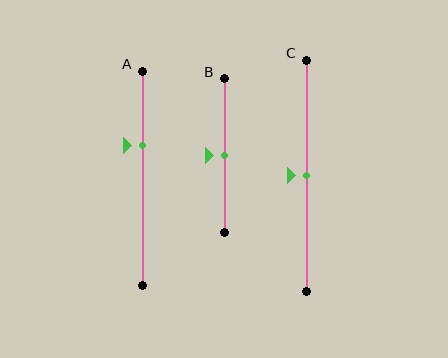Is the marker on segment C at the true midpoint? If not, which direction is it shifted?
Yes, the marker on segment C is at the true midpoint.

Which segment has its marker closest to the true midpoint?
Segment B has its marker closest to the true midpoint.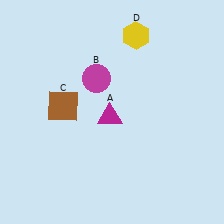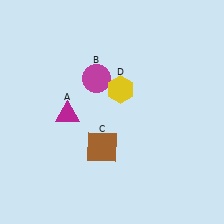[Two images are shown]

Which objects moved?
The objects that moved are: the magenta triangle (A), the brown square (C), the yellow hexagon (D).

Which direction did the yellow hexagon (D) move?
The yellow hexagon (D) moved down.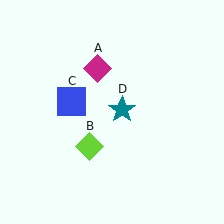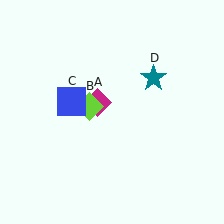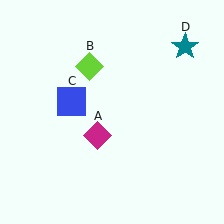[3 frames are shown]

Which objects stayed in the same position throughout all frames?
Blue square (object C) remained stationary.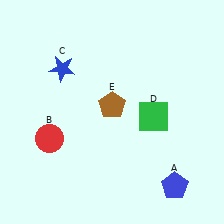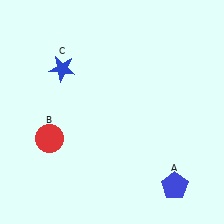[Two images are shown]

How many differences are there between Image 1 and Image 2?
There are 2 differences between the two images.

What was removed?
The brown pentagon (E), the green square (D) were removed in Image 2.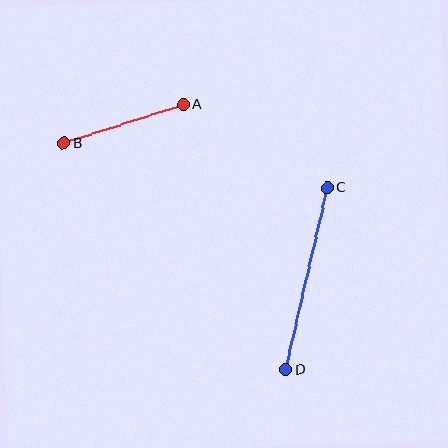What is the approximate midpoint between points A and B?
The midpoint is at approximately (123, 124) pixels.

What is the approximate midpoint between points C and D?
The midpoint is at approximately (307, 279) pixels.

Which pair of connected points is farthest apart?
Points C and D are farthest apart.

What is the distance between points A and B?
The distance is approximately 125 pixels.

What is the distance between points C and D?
The distance is approximately 187 pixels.